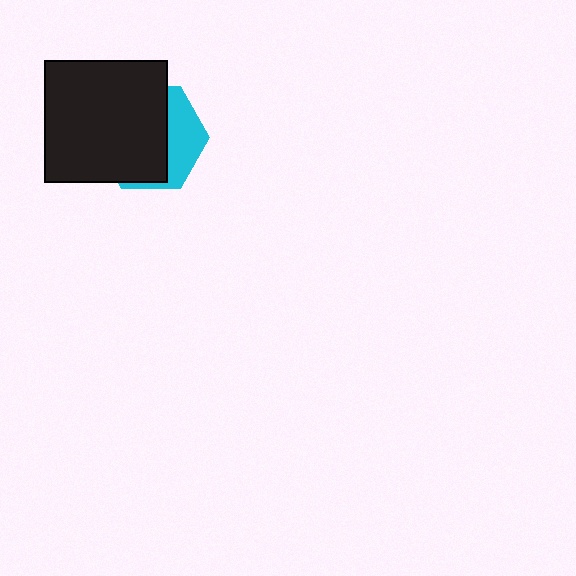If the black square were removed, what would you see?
You would see the complete cyan hexagon.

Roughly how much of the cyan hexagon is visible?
A small part of it is visible (roughly 34%).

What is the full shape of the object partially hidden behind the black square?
The partially hidden object is a cyan hexagon.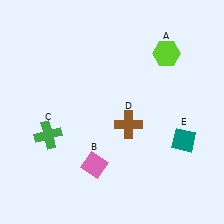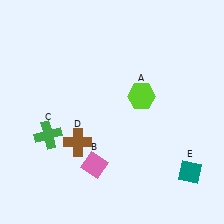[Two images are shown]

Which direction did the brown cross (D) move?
The brown cross (D) moved left.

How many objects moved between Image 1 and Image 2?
3 objects moved between the two images.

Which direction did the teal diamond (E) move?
The teal diamond (E) moved down.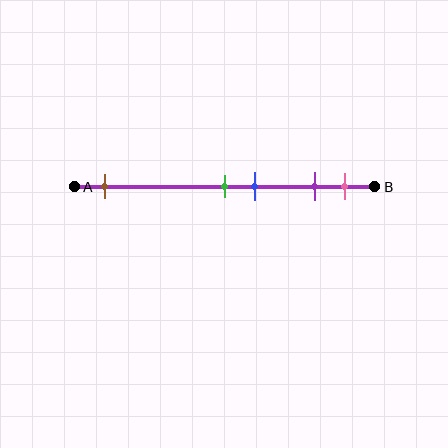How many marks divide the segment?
There are 5 marks dividing the segment.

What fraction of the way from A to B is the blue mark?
The blue mark is approximately 60% (0.6) of the way from A to B.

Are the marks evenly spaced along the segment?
No, the marks are not evenly spaced.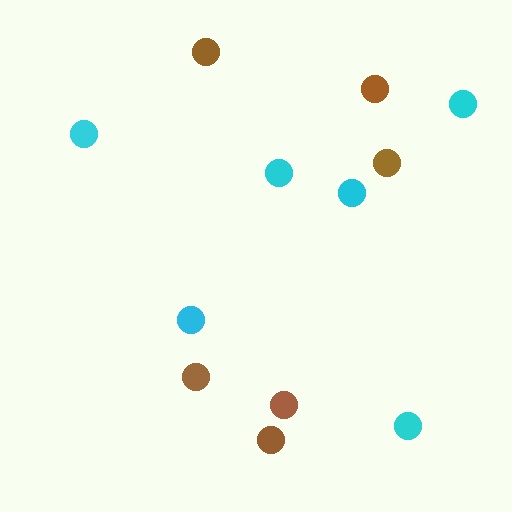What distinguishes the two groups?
There are 2 groups: one group of cyan circles (6) and one group of brown circles (6).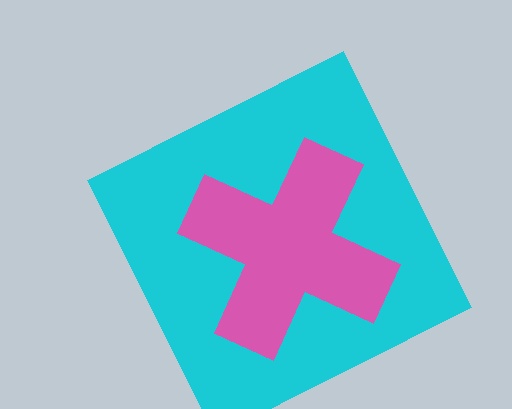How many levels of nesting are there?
2.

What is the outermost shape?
The cyan square.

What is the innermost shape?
The pink cross.